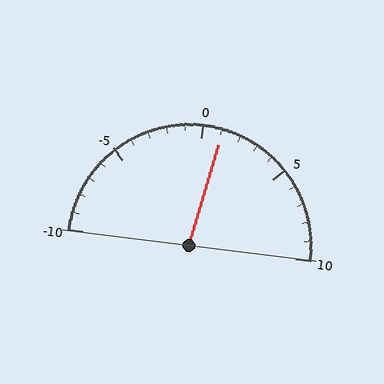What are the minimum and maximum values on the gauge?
The gauge ranges from -10 to 10.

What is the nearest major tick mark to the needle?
The nearest major tick mark is 0.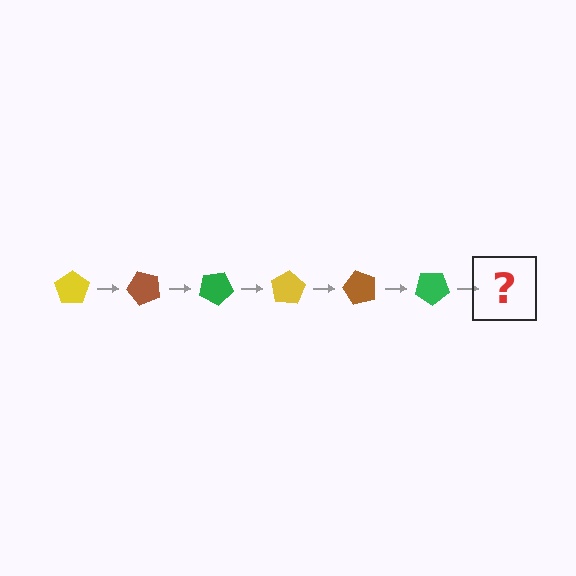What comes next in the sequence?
The next element should be a yellow pentagon, rotated 300 degrees from the start.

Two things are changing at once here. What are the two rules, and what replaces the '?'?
The two rules are that it rotates 50 degrees each step and the color cycles through yellow, brown, and green. The '?' should be a yellow pentagon, rotated 300 degrees from the start.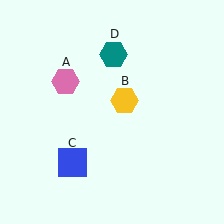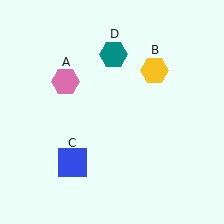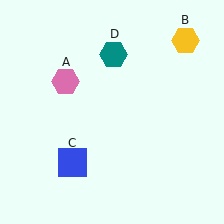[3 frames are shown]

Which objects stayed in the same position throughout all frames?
Pink hexagon (object A) and blue square (object C) and teal hexagon (object D) remained stationary.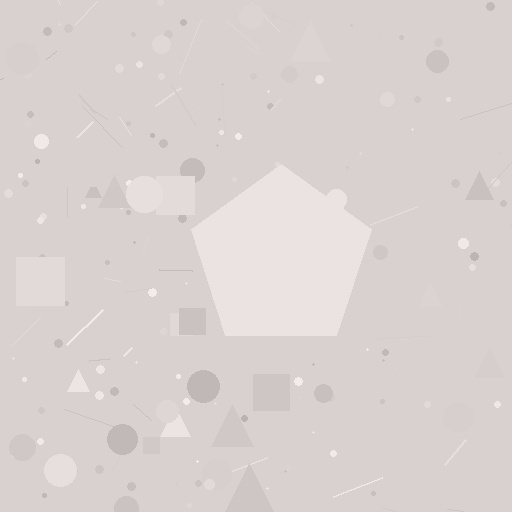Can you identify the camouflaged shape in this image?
The camouflaged shape is a pentagon.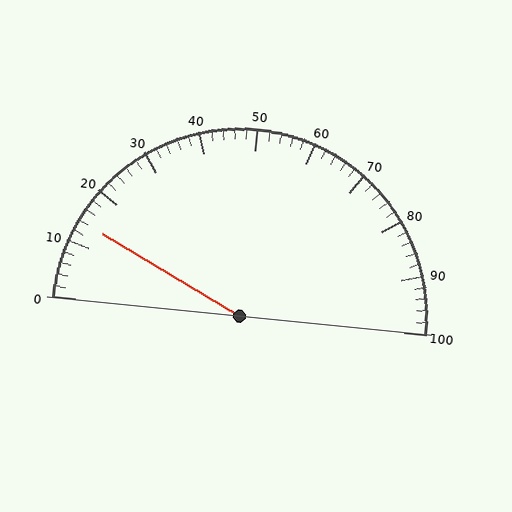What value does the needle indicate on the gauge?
The needle indicates approximately 14.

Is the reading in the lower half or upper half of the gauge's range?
The reading is in the lower half of the range (0 to 100).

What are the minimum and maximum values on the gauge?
The gauge ranges from 0 to 100.